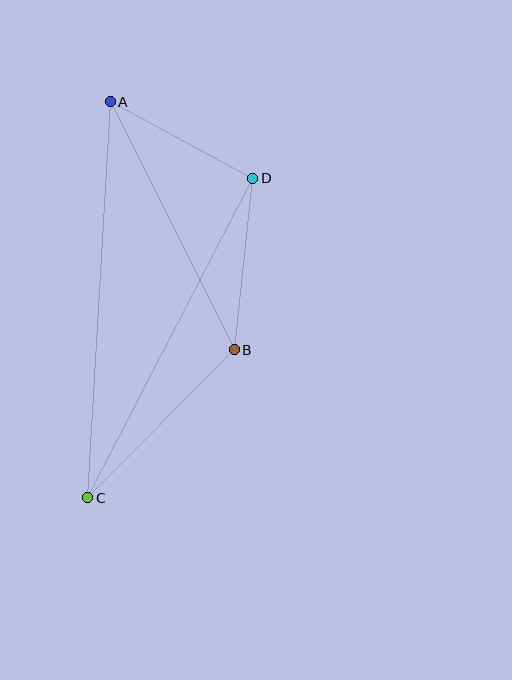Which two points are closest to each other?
Points A and D are closest to each other.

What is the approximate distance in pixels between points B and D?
The distance between B and D is approximately 172 pixels.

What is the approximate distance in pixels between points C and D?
The distance between C and D is approximately 359 pixels.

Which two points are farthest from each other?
Points A and C are farthest from each other.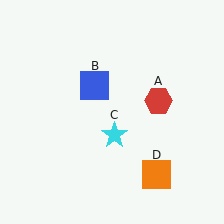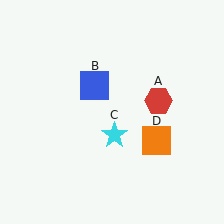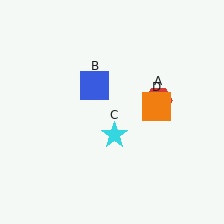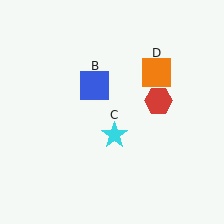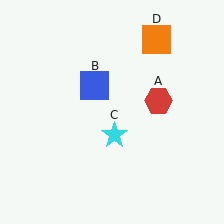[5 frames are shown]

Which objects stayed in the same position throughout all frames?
Red hexagon (object A) and blue square (object B) and cyan star (object C) remained stationary.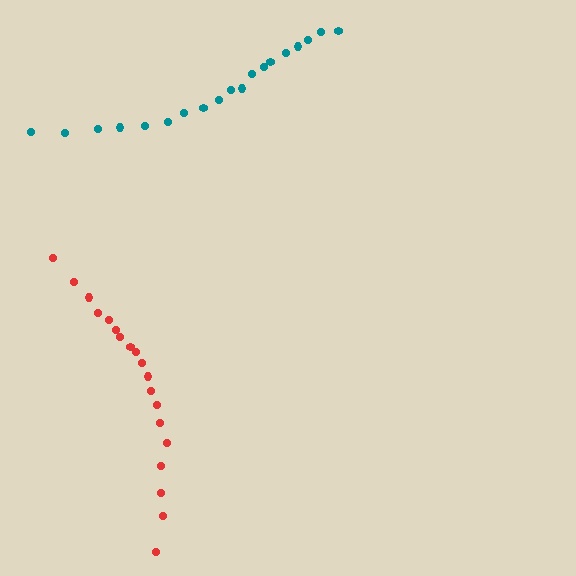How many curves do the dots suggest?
There are 2 distinct paths.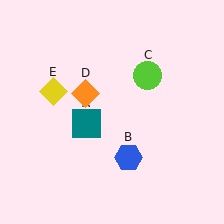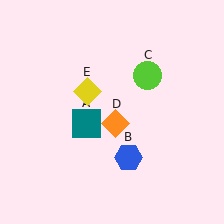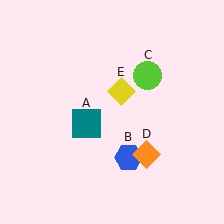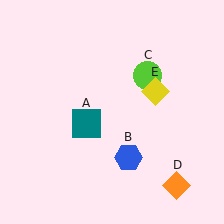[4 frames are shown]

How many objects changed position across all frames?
2 objects changed position: orange diamond (object D), yellow diamond (object E).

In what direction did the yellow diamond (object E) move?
The yellow diamond (object E) moved right.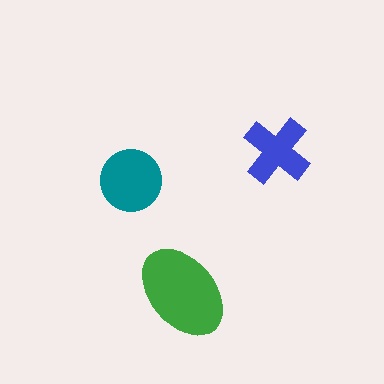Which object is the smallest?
The blue cross.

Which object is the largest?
The green ellipse.